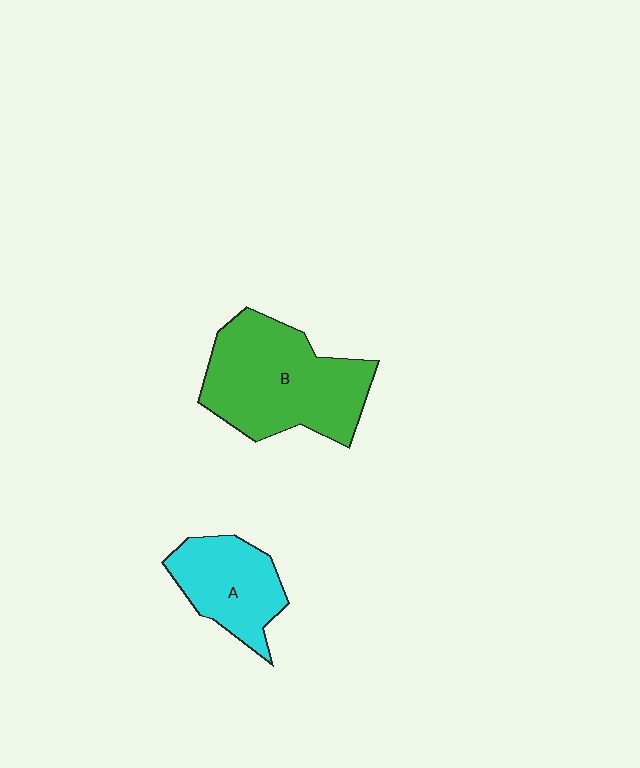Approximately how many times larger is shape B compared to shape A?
Approximately 1.7 times.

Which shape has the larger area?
Shape B (green).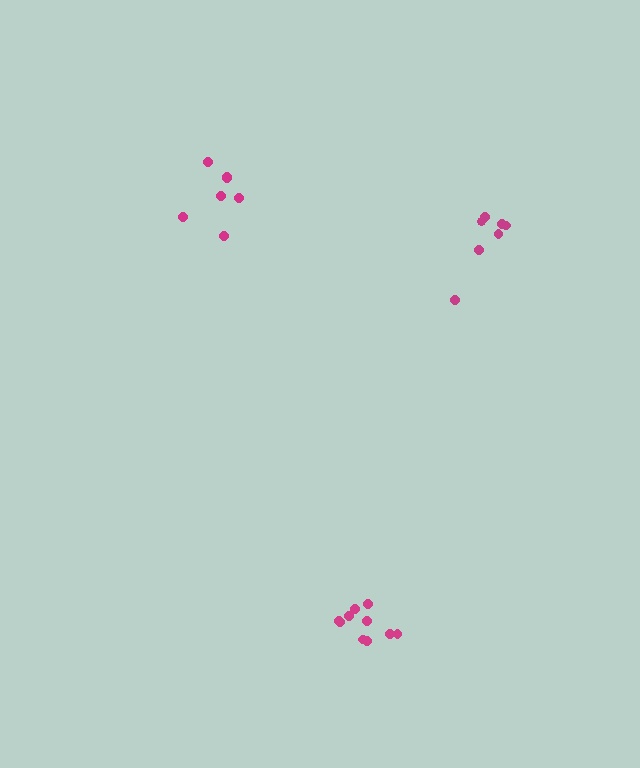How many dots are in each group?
Group 1: 7 dots, Group 2: 10 dots, Group 3: 7 dots (24 total).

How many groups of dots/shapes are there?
There are 3 groups.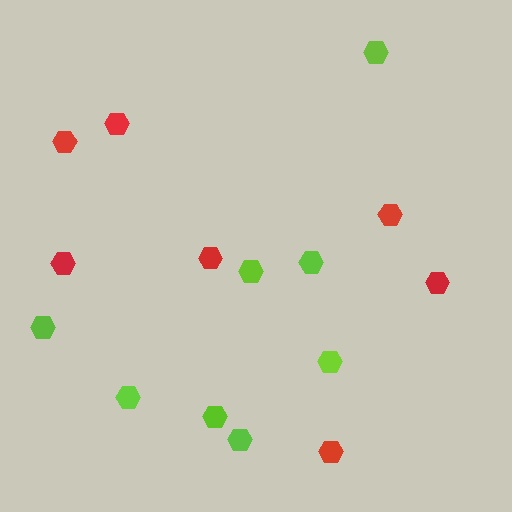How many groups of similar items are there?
There are 2 groups: one group of red hexagons (7) and one group of lime hexagons (8).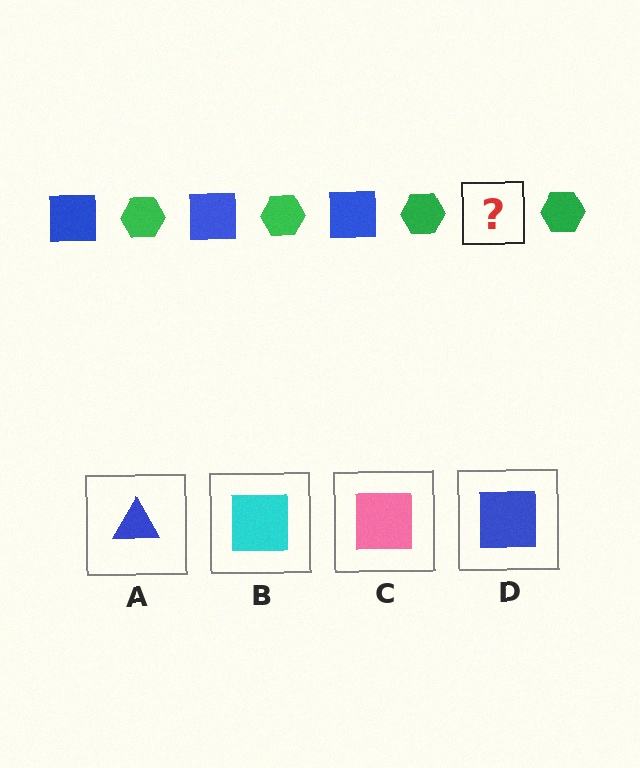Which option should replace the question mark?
Option D.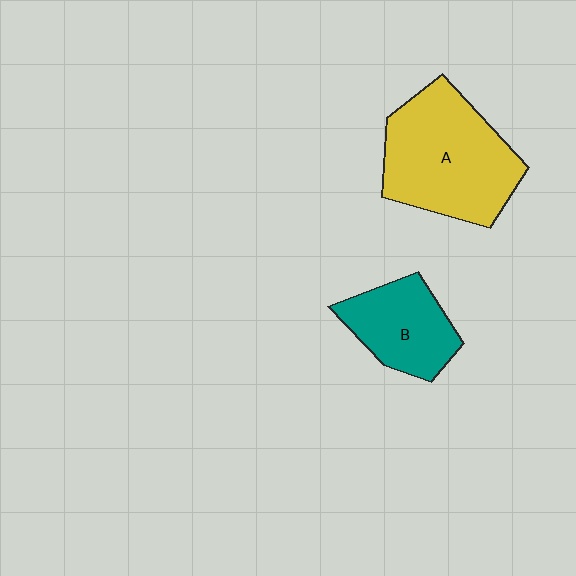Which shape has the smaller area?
Shape B (teal).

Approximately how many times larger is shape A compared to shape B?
Approximately 1.7 times.